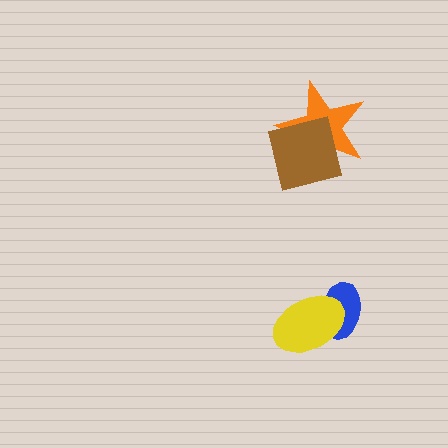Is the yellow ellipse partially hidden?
No, no other shape covers it.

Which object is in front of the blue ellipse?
The yellow ellipse is in front of the blue ellipse.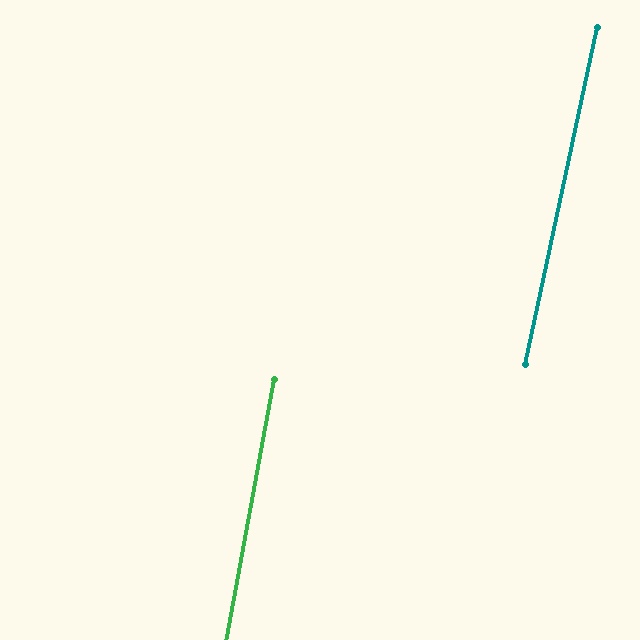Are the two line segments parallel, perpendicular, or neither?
Parallel — their directions differ by only 2.0°.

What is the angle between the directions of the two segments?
Approximately 2 degrees.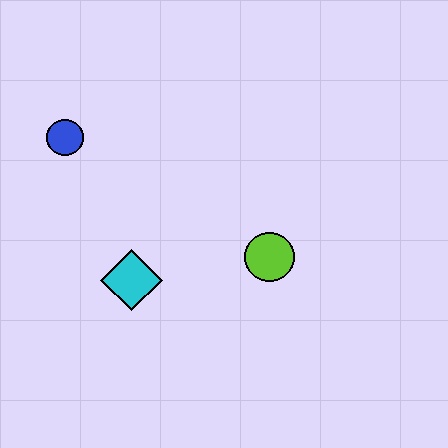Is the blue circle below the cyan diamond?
No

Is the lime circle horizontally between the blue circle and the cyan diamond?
No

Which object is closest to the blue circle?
The cyan diamond is closest to the blue circle.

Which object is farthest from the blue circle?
The lime circle is farthest from the blue circle.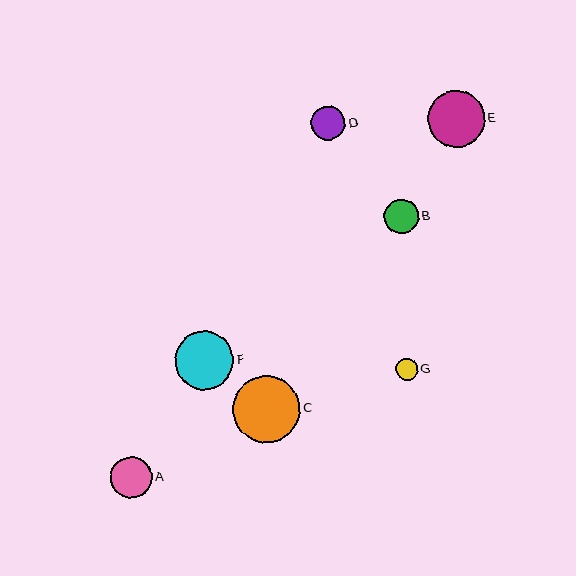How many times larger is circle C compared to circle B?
Circle C is approximately 2.0 times the size of circle B.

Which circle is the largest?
Circle C is the largest with a size of approximately 67 pixels.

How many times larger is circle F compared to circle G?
Circle F is approximately 2.6 times the size of circle G.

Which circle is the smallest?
Circle G is the smallest with a size of approximately 22 pixels.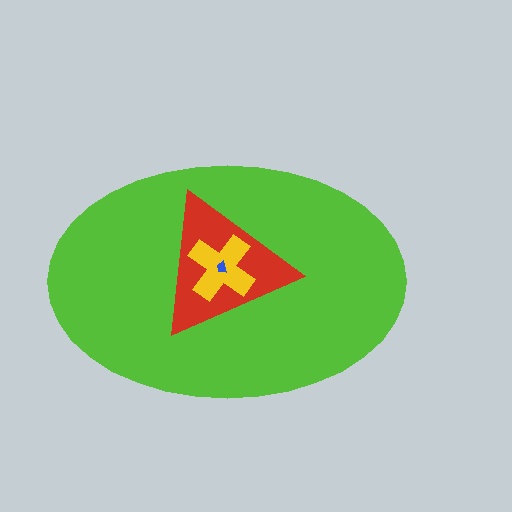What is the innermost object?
The blue trapezoid.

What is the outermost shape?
The lime ellipse.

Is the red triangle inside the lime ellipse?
Yes.